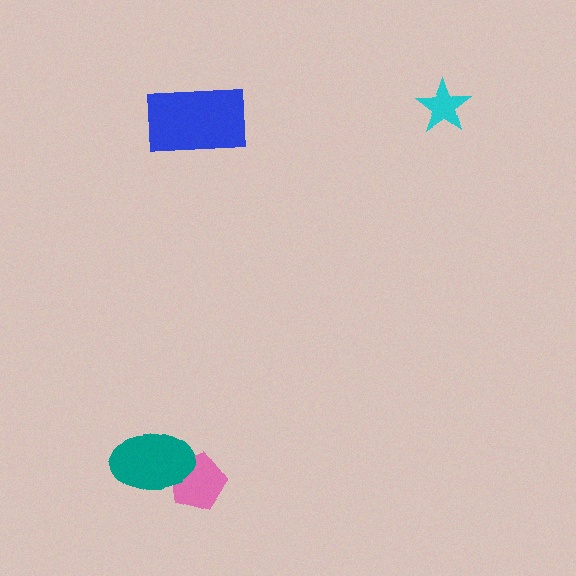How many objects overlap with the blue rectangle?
0 objects overlap with the blue rectangle.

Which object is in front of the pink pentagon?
The teal ellipse is in front of the pink pentagon.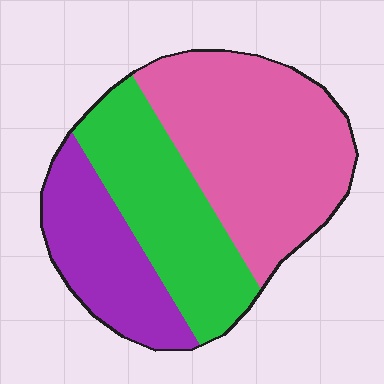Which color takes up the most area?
Pink, at roughly 45%.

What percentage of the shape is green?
Green takes up about one third (1/3) of the shape.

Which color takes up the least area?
Purple, at roughly 25%.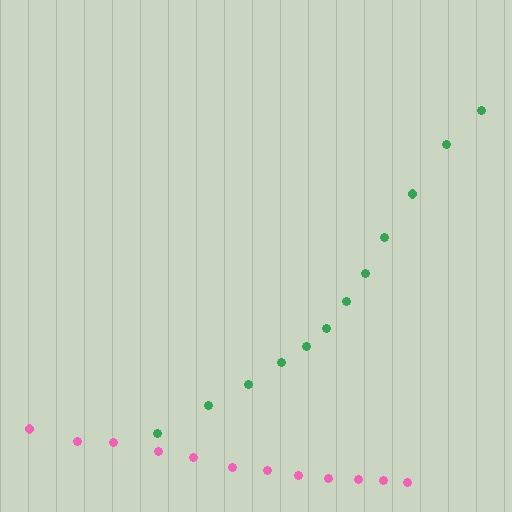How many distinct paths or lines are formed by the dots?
There are 2 distinct paths.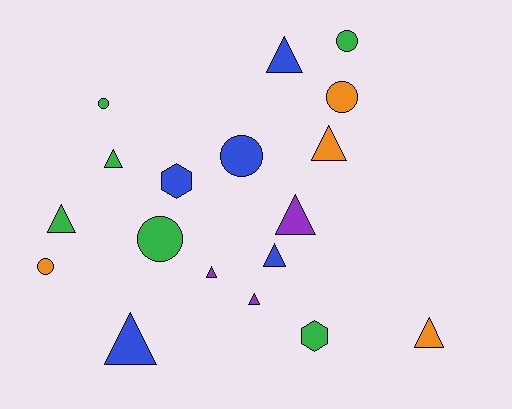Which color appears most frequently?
Green, with 6 objects.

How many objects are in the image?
There are 18 objects.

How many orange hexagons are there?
There are no orange hexagons.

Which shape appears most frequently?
Triangle, with 10 objects.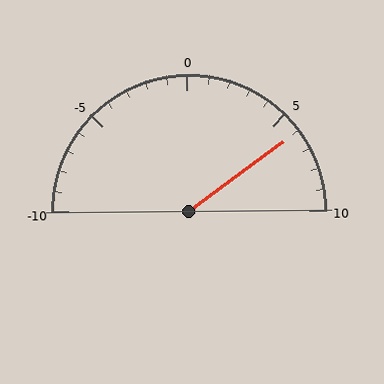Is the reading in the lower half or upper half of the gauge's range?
The reading is in the upper half of the range (-10 to 10).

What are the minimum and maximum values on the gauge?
The gauge ranges from -10 to 10.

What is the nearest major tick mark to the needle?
The nearest major tick mark is 5.